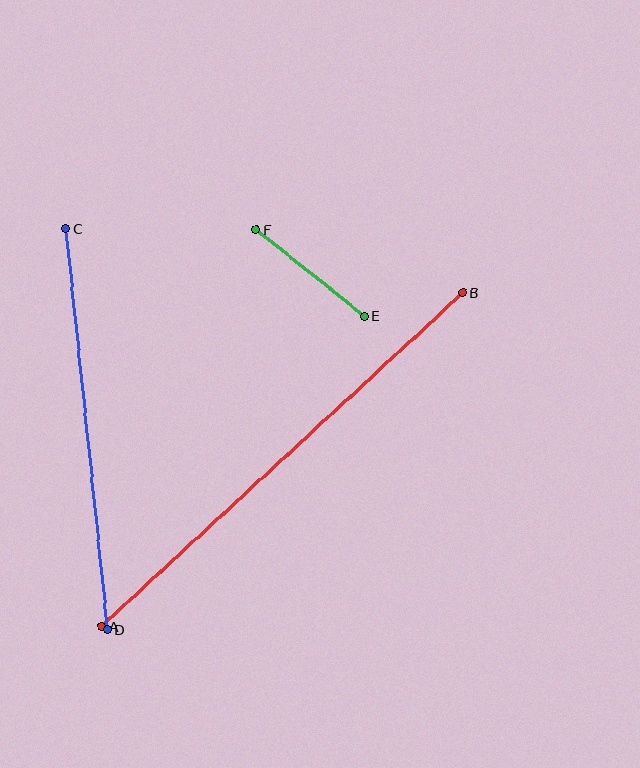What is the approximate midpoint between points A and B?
The midpoint is at approximately (282, 460) pixels.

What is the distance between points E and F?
The distance is approximately 138 pixels.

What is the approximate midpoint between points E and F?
The midpoint is at approximately (310, 273) pixels.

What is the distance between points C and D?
The distance is approximately 402 pixels.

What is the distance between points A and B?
The distance is approximately 491 pixels.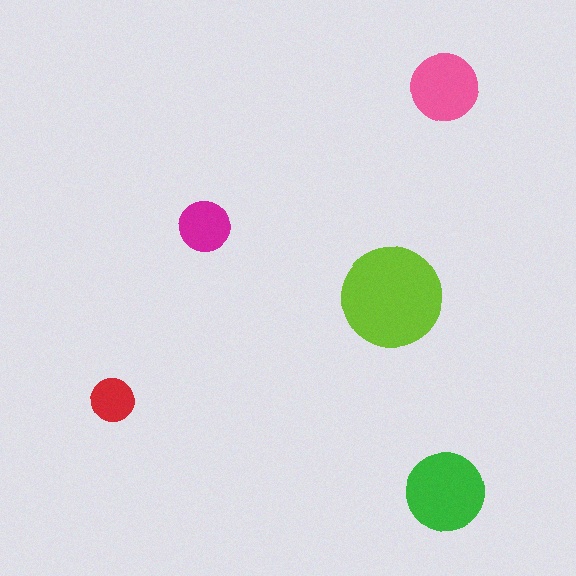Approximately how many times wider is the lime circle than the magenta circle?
About 2 times wider.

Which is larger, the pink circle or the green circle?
The green one.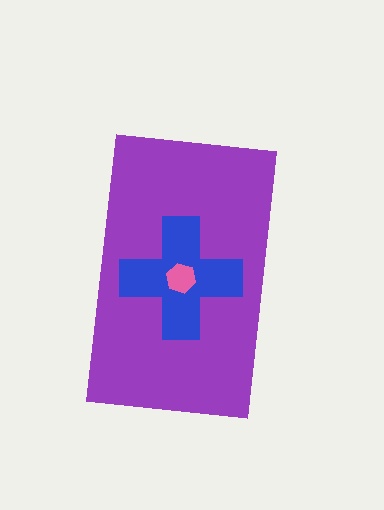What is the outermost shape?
The purple rectangle.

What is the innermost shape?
The pink hexagon.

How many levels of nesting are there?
3.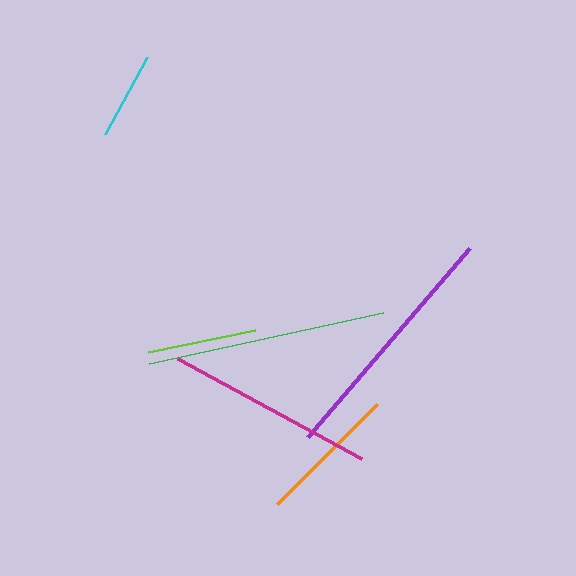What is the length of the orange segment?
The orange segment is approximately 141 pixels long.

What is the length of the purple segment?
The purple segment is approximately 249 pixels long.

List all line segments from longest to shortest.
From longest to shortest: purple, green, magenta, orange, lime, cyan.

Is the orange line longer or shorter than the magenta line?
The magenta line is longer than the orange line.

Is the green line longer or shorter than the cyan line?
The green line is longer than the cyan line.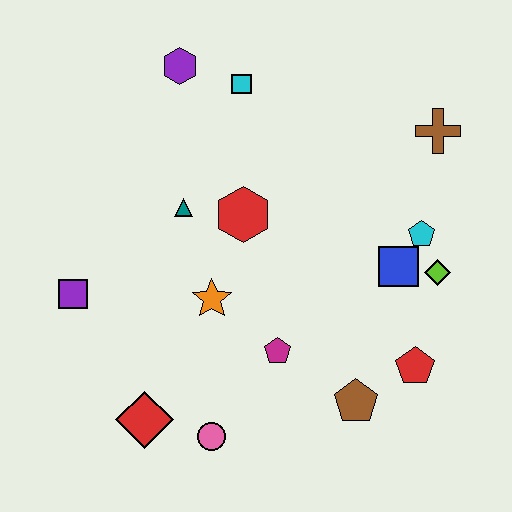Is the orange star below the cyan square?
Yes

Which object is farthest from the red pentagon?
The purple hexagon is farthest from the red pentagon.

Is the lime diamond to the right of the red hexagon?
Yes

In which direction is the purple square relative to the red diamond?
The purple square is above the red diamond.